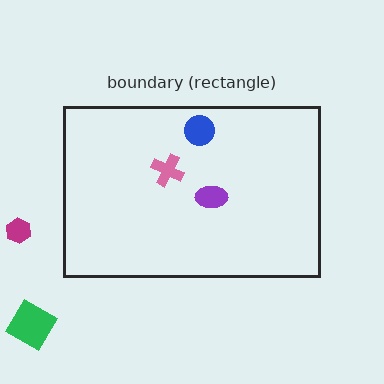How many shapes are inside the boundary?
3 inside, 2 outside.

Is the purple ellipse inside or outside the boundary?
Inside.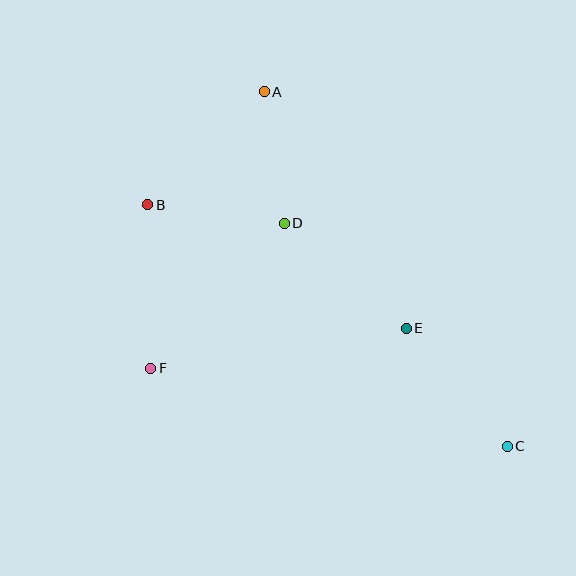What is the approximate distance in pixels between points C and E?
The distance between C and E is approximately 155 pixels.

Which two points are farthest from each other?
Points B and C are farthest from each other.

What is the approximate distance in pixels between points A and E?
The distance between A and E is approximately 276 pixels.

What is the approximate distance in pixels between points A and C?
The distance between A and C is approximately 430 pixels.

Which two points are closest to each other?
Points A and D are closest to each other.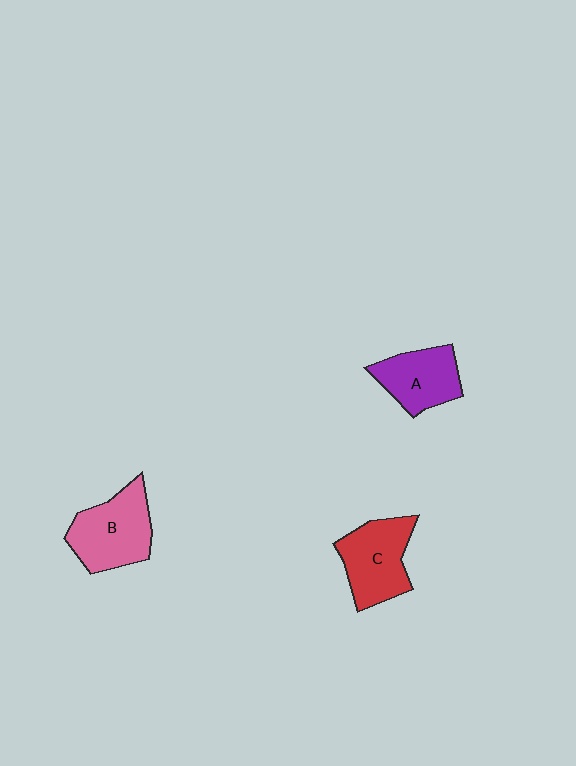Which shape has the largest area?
Shape B (pink).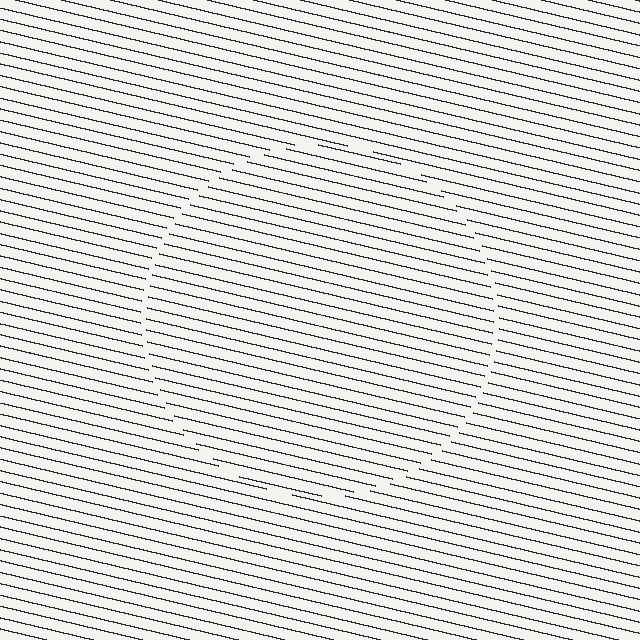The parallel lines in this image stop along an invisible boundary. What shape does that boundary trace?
An illusory circle. The interior of the shape contains the same grating, shifted by half a period — the contour is defined by the phase discontinuity where line-ends from the inner and outer gratings abut.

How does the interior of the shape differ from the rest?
The interior of the shape contains the same grating, shifted by half a period — the contour is defined by the phase discontinuity where line-ends from the inner and outer gratings abut.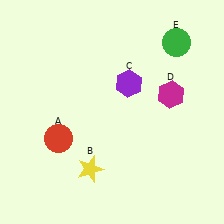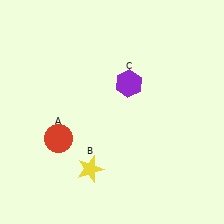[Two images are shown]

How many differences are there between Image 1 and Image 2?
There are 2 differences between the two images.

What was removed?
The magenta hexagon (D), the green circle (E) were removed in Image 2.